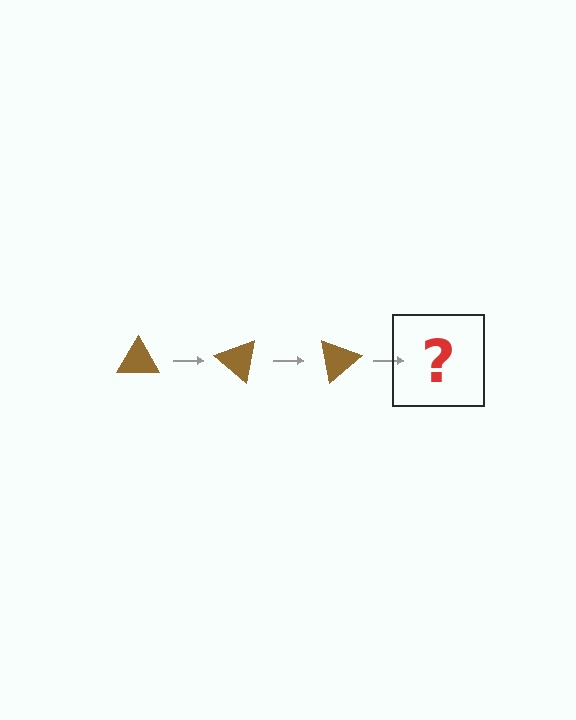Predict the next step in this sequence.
The next step is a brown triangle rotated 120 degrees.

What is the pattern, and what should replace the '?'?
The pattern is that the triangle rotates 40 degrees each step. The '?' should be a brown triangle rotated 120 degrees.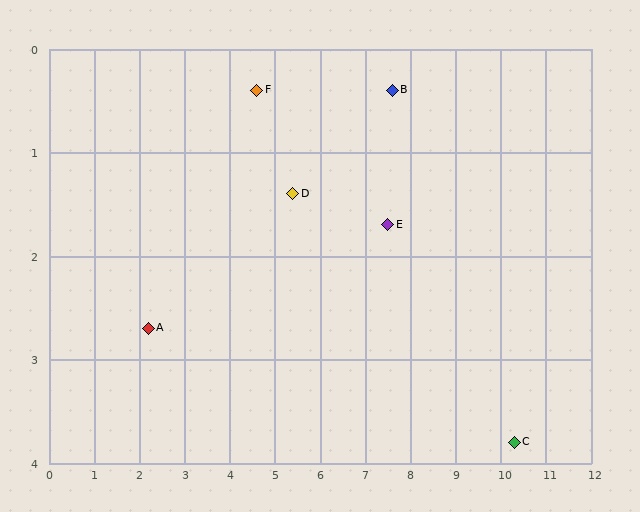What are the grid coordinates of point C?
Point C is at approximately (10.3, 3.8).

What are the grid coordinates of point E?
Point E is at approximately (7.5, 1.7).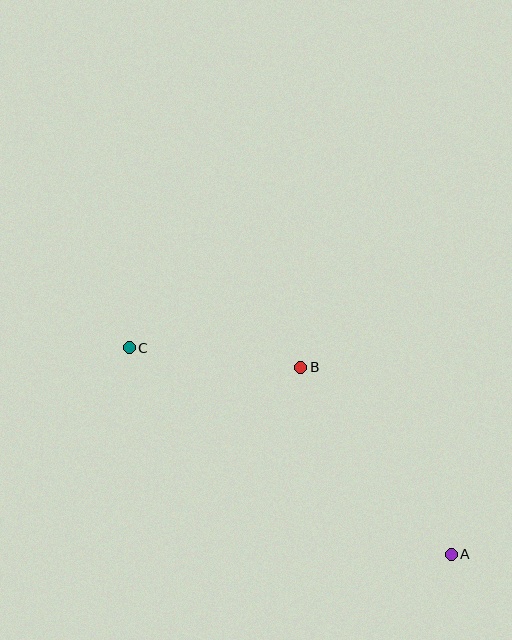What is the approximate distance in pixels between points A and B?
The distance between A and B is approximately 240 pixels.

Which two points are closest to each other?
Points B and C are closest to each other.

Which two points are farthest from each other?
Points A and C are farthest from each other.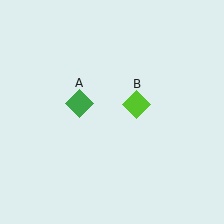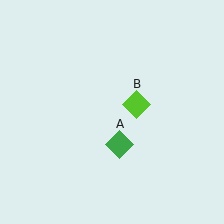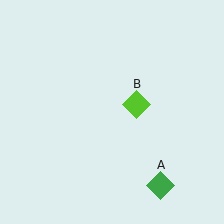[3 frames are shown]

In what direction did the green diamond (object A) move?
The green diamond (object A) moved down and to the right.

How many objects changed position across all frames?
1 object changed position: green diamond (object A).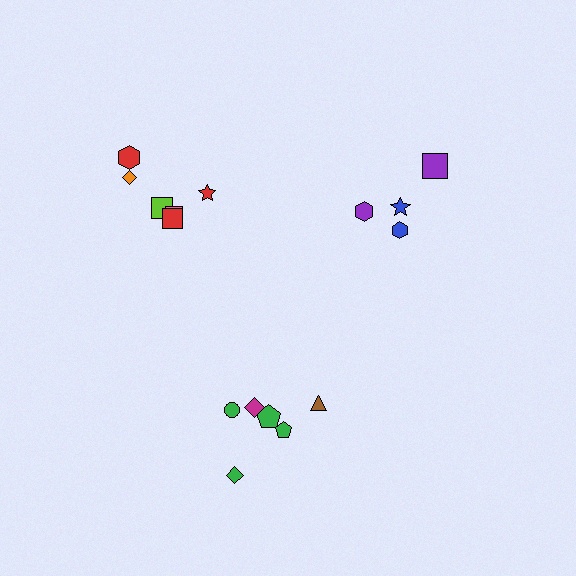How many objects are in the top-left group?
There are 6 objects.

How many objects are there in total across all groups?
There are 16 objects.